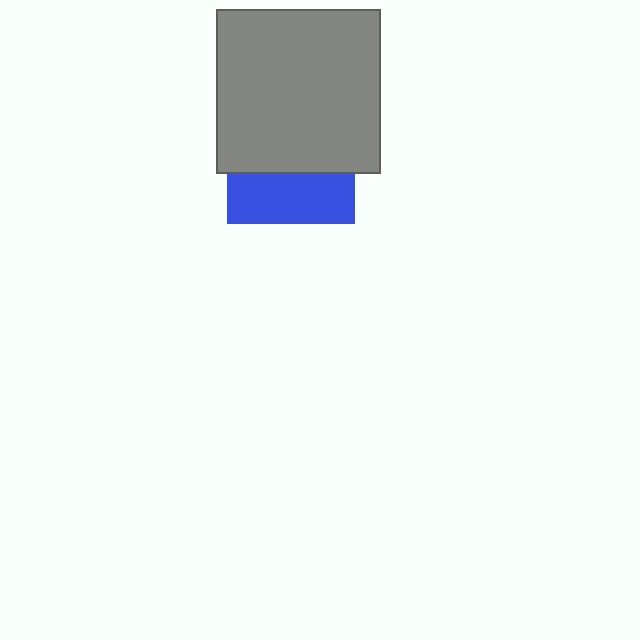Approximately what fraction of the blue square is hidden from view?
Roughly 61% of the blue square is hidden behind the gray square.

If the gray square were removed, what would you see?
You would see the complete blue square.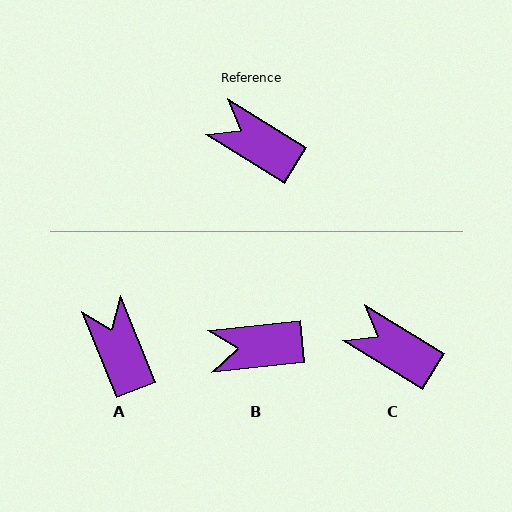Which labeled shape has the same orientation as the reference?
C.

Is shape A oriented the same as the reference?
No, it is off by about 36 degrees.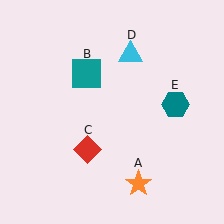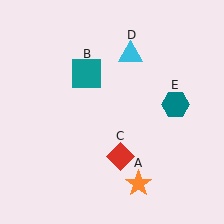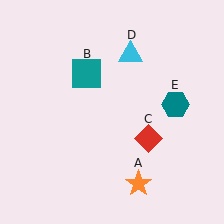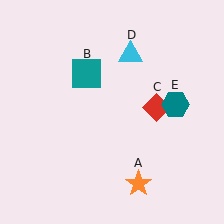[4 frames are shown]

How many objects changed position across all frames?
1 object changed position: red diamond (object C).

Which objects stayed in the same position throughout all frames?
Orange star (object A) and teal square (object B) and cyan triangle (object D) and teal hexagon (object E) remained stationary.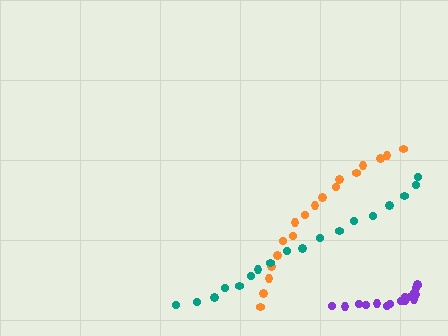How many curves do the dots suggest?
There are 3 distinct paths.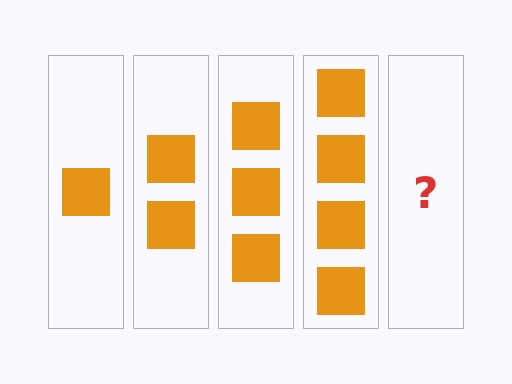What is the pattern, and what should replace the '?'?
The pattern is that each step adds one more square. The '?' should be 5 squares.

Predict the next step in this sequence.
The next step is 5 squares.